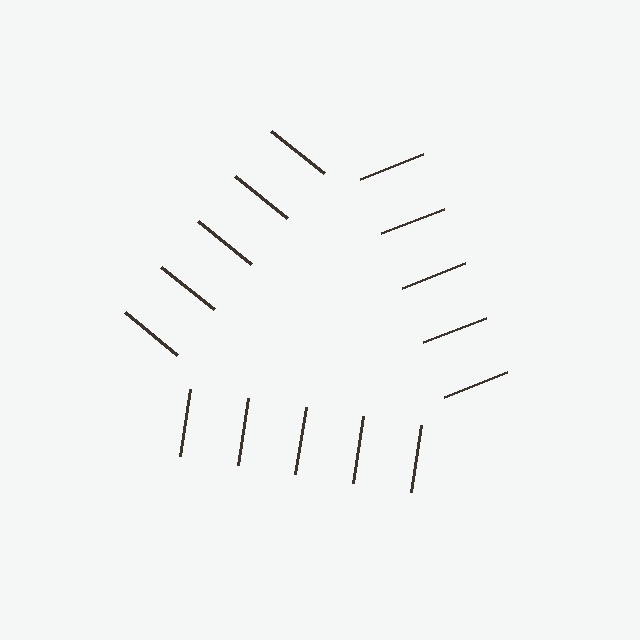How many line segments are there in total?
15 — 5 along each of the 3 edges.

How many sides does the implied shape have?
3 sides — the line-ends trace a triangle.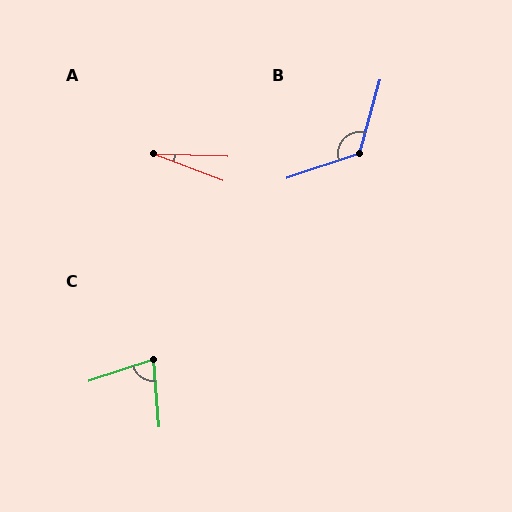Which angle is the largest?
B, at approximately 124 degrees.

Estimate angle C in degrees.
Approximately 76 degrees.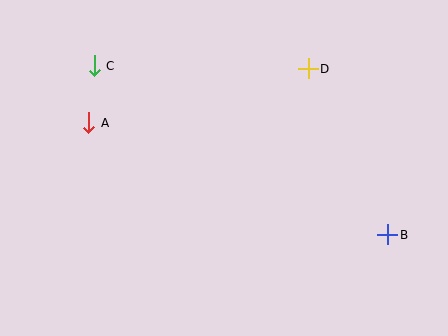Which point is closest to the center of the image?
Point D at (308, 69) is closest to the center.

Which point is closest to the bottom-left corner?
Point A is closest to the bottom-left corner.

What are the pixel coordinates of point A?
Point A is at (89, 123).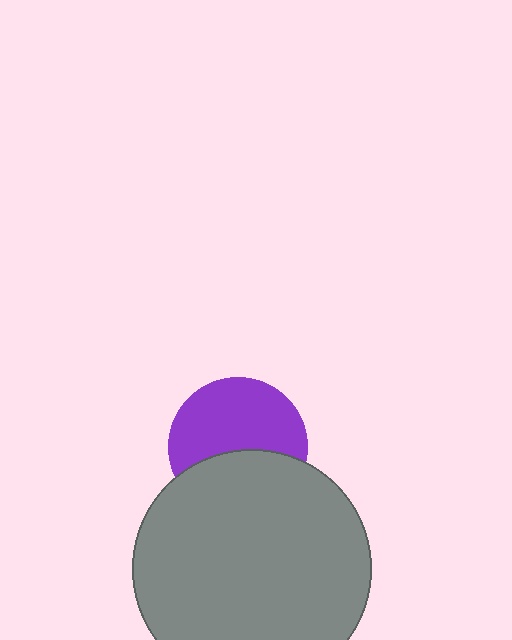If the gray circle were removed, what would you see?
You would see the complete purple circle.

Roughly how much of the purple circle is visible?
About half of it is visible (roughly 59%).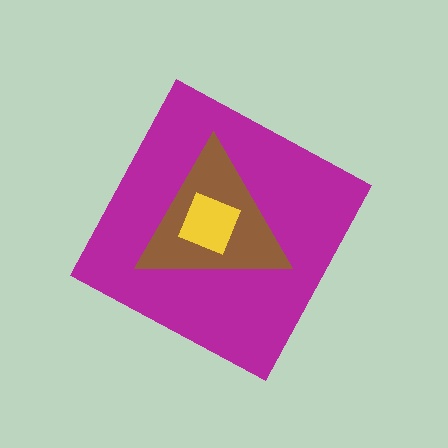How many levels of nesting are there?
3.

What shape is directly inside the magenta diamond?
The brown triangle.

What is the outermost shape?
The magenta diamond.